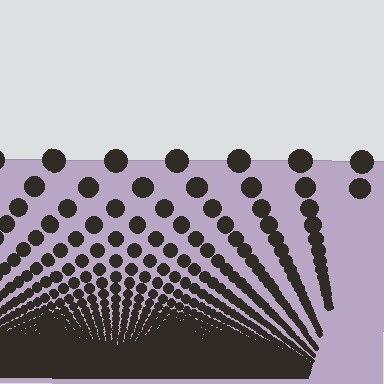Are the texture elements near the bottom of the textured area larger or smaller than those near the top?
Smaller. The gradient is inverted — elements near the bottom are smaller and denser.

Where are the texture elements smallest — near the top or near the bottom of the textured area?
Near the bottom.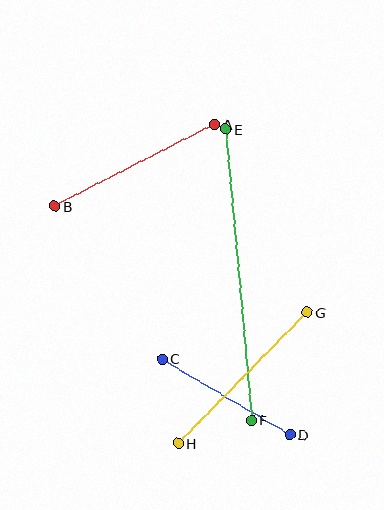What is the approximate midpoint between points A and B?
The midpoint is at approximately (135, 165) pixels.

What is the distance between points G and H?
The distance is approximately 184 pixels.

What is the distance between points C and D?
The distance is approximately 148 pixels.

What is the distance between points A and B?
The distance is approximately 180 pixels.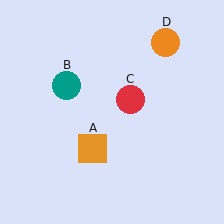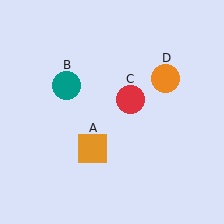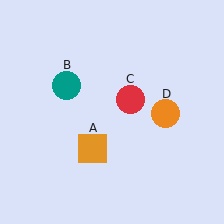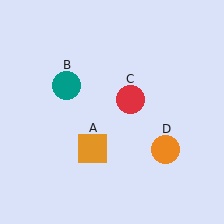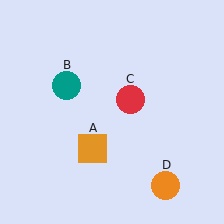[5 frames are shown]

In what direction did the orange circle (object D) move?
The orange circle (object D) moved down.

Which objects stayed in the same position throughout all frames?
Orange square (object A) and teal circle (object B) and red circle (object C) remained stationary.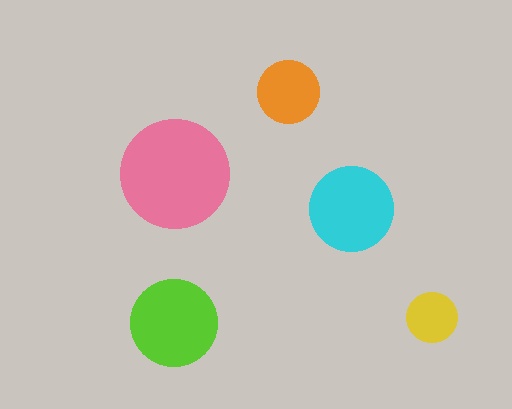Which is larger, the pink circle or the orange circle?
The pink one.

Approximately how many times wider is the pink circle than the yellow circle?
About 2 times wider.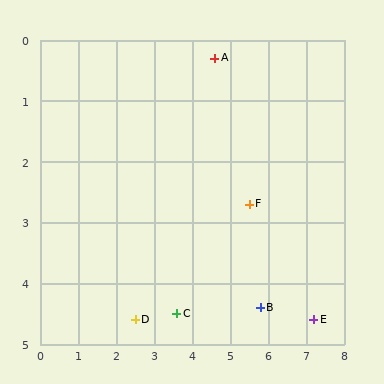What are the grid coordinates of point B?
Point B is at approximately (5.8, 4.4).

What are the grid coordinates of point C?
Point C is at approximately (3.6, 4.5).